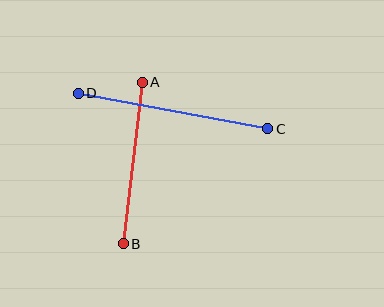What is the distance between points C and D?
The distance is approximately 193 pixels.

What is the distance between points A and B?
The distance is approximately 163 pixels.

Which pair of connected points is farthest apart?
Points C and D are farthest apart.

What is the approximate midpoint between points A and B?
The midpoint is at approximately (133, 163) pixels.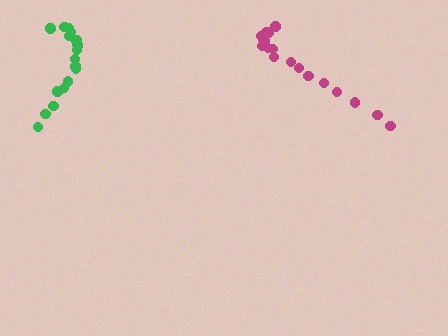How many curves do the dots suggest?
There are 2 distinct paths.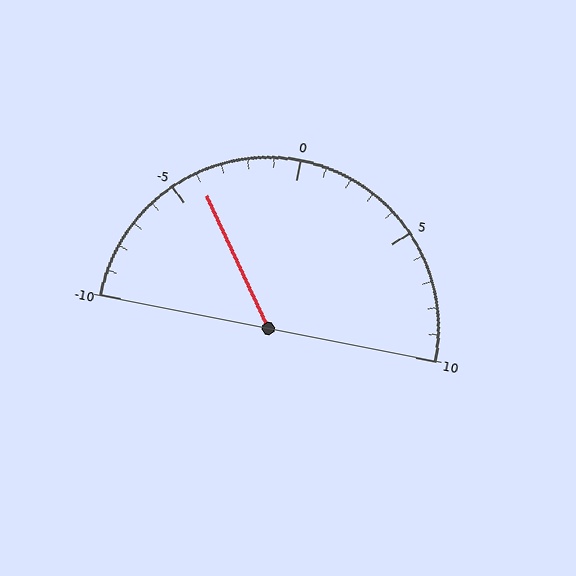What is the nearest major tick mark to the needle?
The nearest major tick mark is -5.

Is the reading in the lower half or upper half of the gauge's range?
The reading is in the lower half of the range (-10 to 10).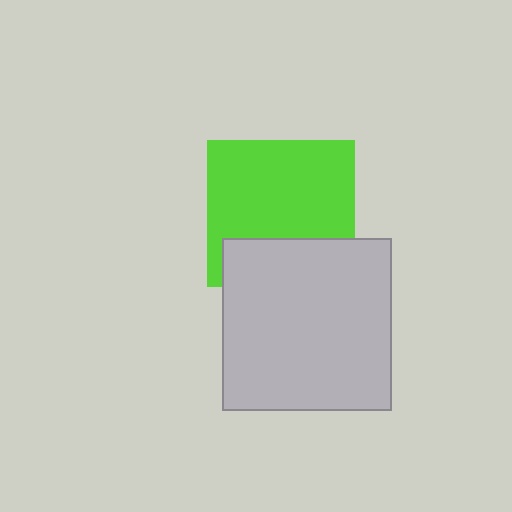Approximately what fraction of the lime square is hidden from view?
Roughly 31% of the lime square is hidden behind the light gray rectangle.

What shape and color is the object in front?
The object in front is a light gray rectangle.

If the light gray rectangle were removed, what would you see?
You would see the complete lime square.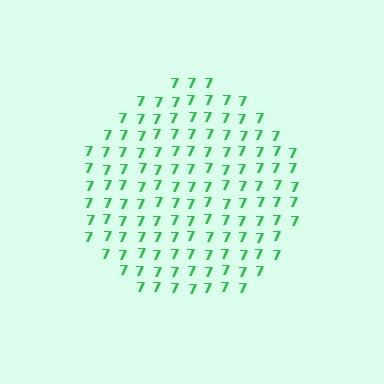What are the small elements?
The small elements are digit 7's.